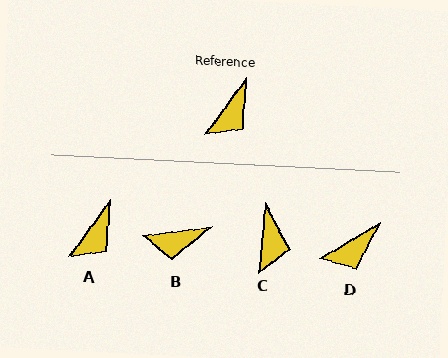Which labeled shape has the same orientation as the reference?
A.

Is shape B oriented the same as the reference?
No, it is off by about 47 degrees.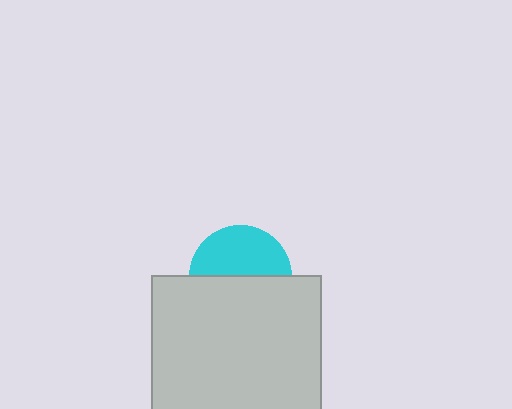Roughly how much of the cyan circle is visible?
About half of it is visible (roughly 48%).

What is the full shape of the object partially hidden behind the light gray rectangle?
The partially hidden object is a cyan circle.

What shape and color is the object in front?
The object in front is a light gray rectangle.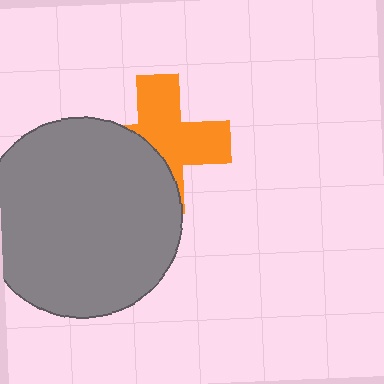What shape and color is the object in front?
The object in front is a gray circle.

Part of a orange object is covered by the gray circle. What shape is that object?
It is a cross.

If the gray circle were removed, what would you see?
You would see the complete orange cross.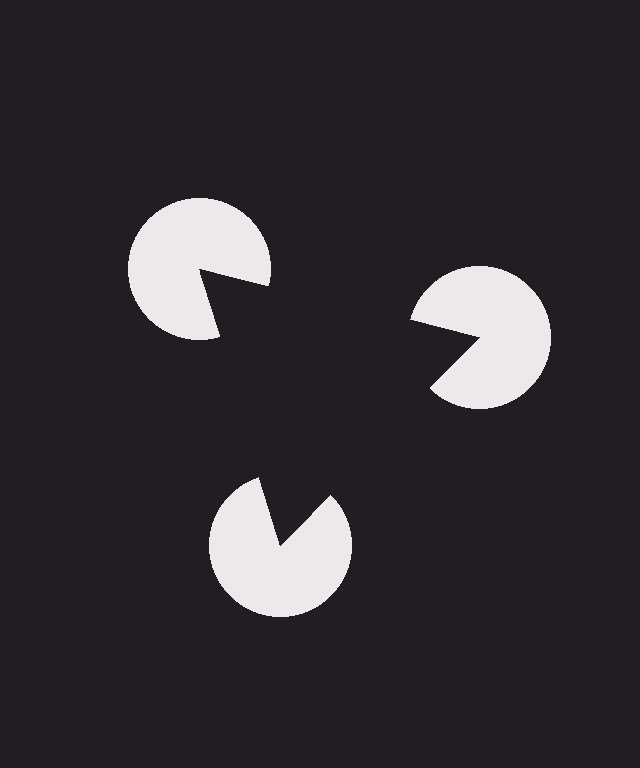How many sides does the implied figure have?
3 sides.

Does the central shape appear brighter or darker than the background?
It typically appears slightly darker than the background, even though no actual brightness change is drawn.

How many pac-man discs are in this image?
There are 3 — one at each vertex of the illusory triangle.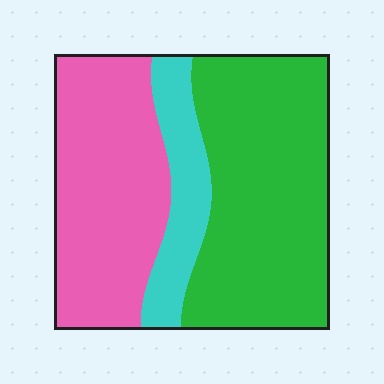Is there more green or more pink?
Green.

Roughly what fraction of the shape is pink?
Pink takes up about three eighths (3/8) of the shape.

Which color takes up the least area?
Cyan, at roughly 15%.